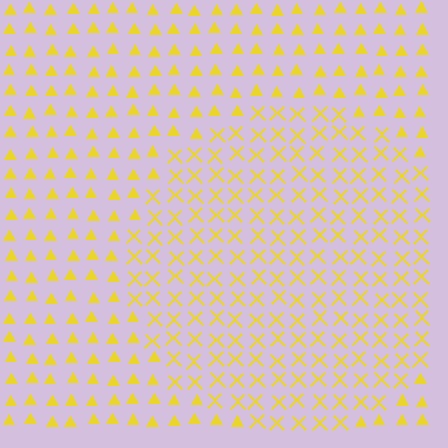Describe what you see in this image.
The image is filled with small yellow elements arranged in a uniform grid. A circle-shaped region contains X marks, while the surrounding area contains triangles. The boundary is defined purely by the change in element shape.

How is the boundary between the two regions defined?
The boundary is defined by a change in element shape: X marks inside vs. triangles outside. All elements share the same color and spacing.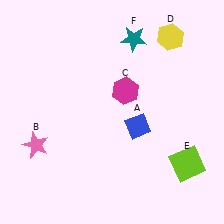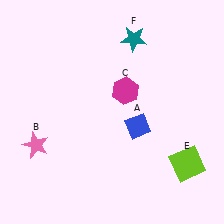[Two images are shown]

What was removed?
The yellow hexagon (D) was removed in Image 2.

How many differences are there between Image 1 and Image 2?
There is 1 difference between the two images.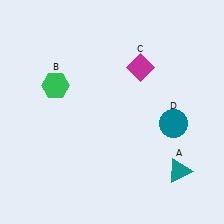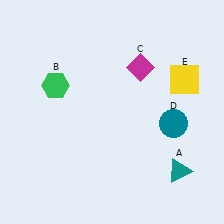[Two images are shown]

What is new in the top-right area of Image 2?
A yellow square (E) was added in the top-right area of Image 2.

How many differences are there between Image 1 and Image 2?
There is 1 difference between the two images.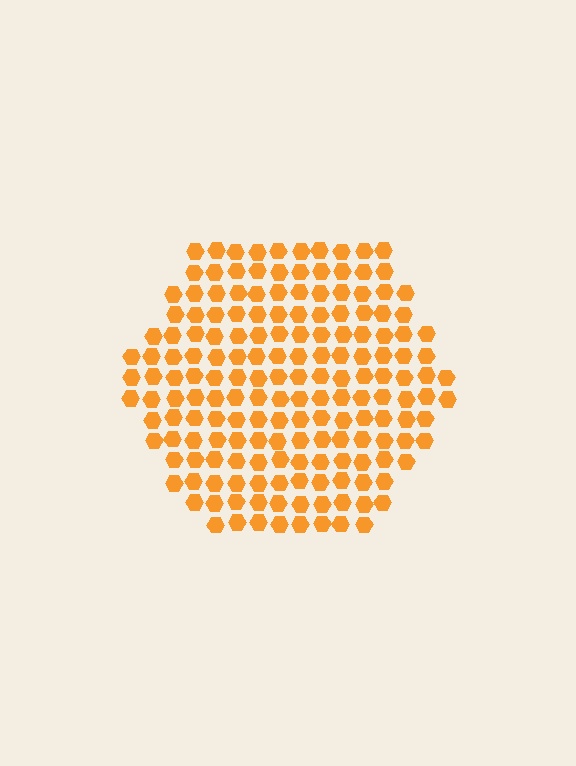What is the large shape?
The large shape is a hexagon.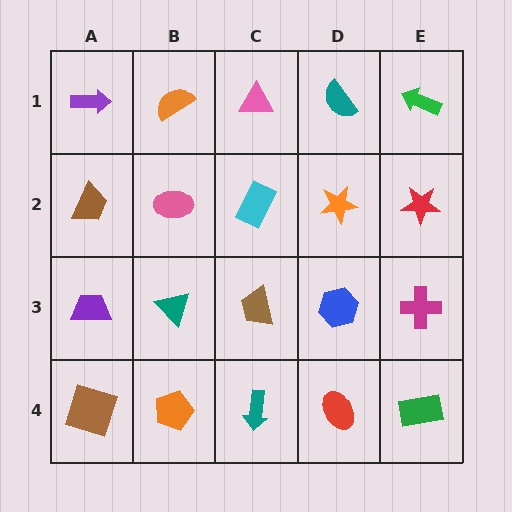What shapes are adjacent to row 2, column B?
An orange semicircle (row 1, column B), a teal triangle (row 3, column B), a brown trapezoid (row 2, column A), a cyan rectangle (row 2, column C).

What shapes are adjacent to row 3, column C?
A cyan rectangle (row 2, column C), a teal arrow (row 4, column C), a teal triangle (row 3, column B), a blue hexagon (row 3, column D).